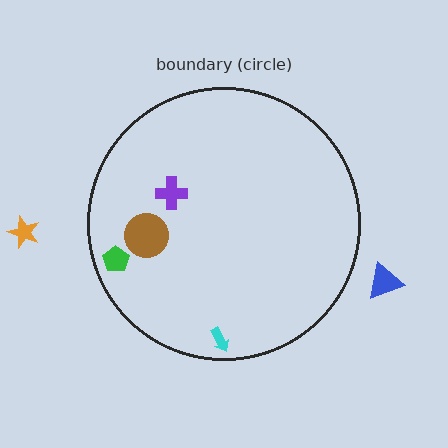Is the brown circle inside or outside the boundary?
Inside.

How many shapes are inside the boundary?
4 inside, 2 outside.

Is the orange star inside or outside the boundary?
Outside.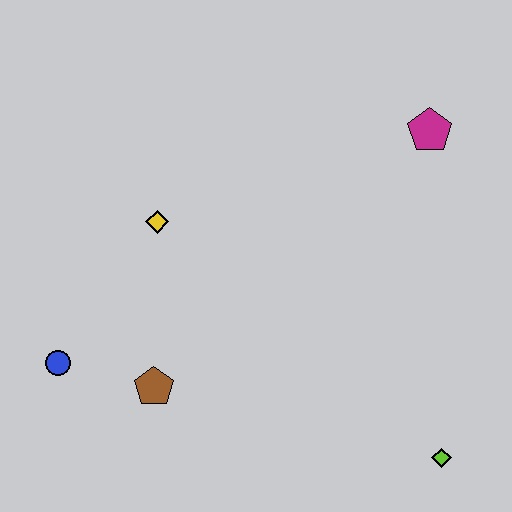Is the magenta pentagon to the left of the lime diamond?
Yes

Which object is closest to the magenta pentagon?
The yellow diamond is closest to the magenta pentagon.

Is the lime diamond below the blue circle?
Yes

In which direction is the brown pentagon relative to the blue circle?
The brown pentagon is to the right of the blue circle.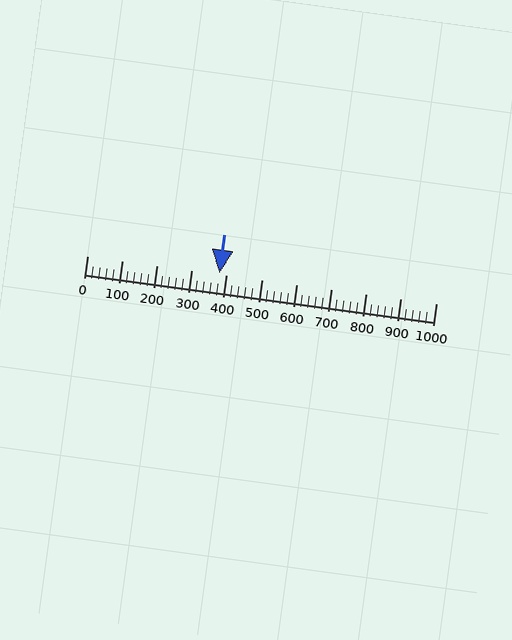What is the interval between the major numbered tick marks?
The major tick marks are spaced 100 units apart.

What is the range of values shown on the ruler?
The ruler shows values from 0 to 1000.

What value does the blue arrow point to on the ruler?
The blue arrow points to approximately 380.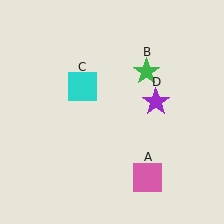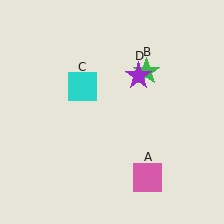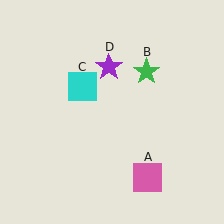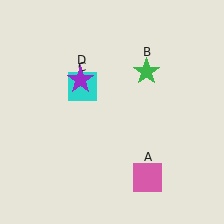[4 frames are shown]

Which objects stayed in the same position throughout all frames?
Pink square (object A) and green star (object B) and cyan square (object C) remained stationary.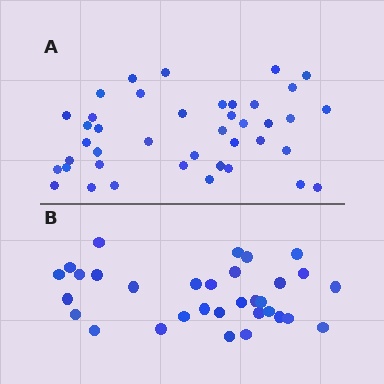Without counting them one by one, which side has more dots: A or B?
Region A (the top region) has more dots.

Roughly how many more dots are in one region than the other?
Region A has roughly 8 or so more dots than region B.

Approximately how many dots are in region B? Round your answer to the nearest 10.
About 30 dots. (The exact count is 32, which rounds to 30.)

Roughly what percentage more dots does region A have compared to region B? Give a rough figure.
About 30% more.